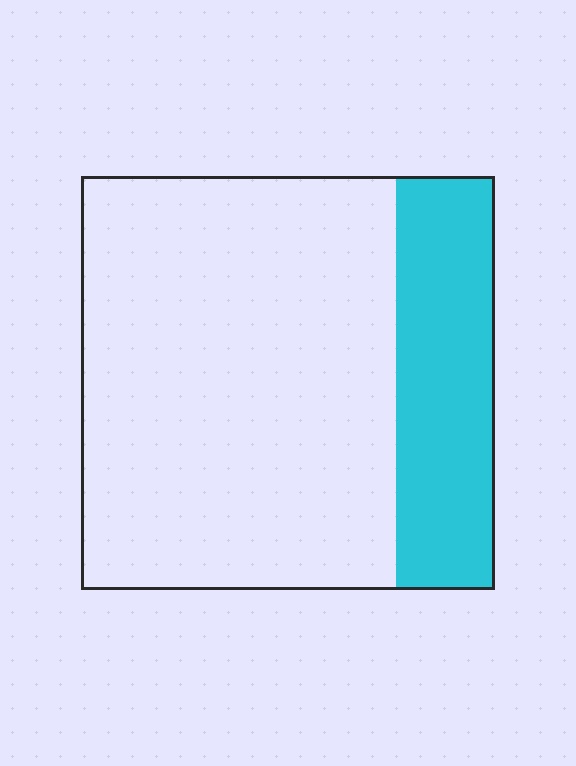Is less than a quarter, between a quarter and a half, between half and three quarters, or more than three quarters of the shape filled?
Less than a quarter.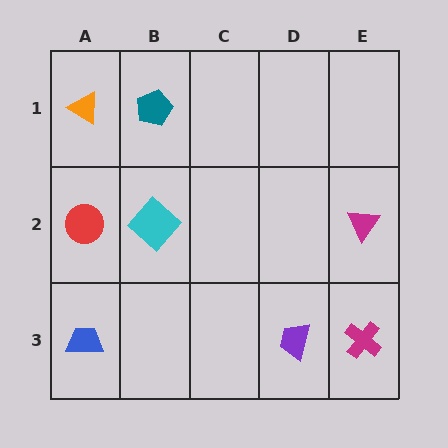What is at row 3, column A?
A blue trapezoid.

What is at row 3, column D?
A purple trapezoid.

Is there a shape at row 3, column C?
No, that cell is empty.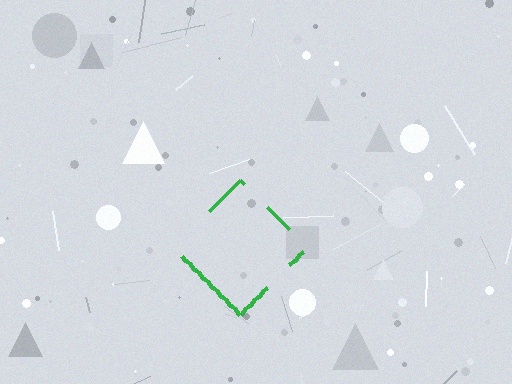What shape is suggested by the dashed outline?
The dashed outline suggests a diamond.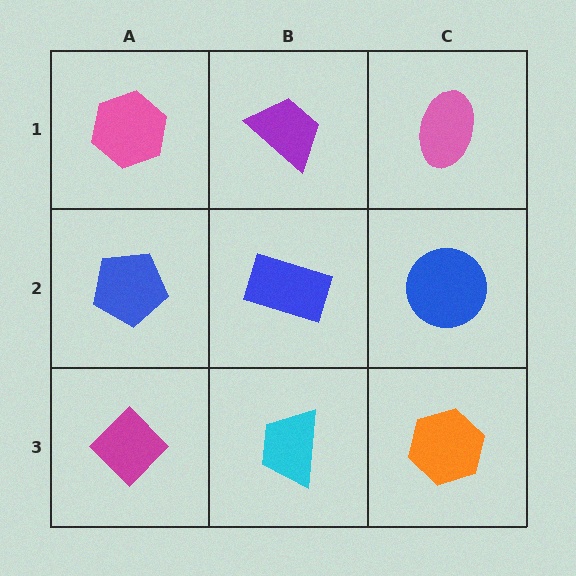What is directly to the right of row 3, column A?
A cyan trapezoid.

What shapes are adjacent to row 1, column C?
A blue circle (row 2, column C), a purple trapezoid (row 1, column B).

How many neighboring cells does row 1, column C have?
2.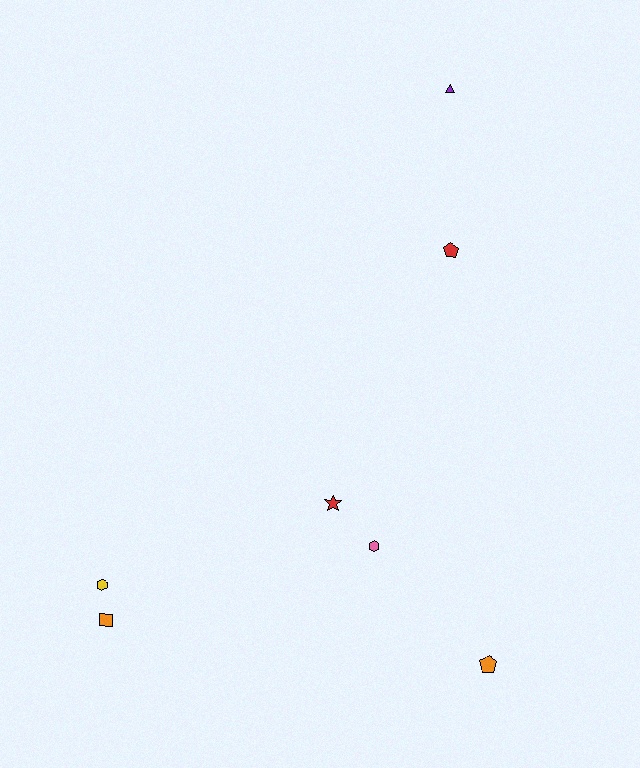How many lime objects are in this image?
There are no lime objects.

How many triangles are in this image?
There is 1 triangle.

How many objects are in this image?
There are 7 objects.